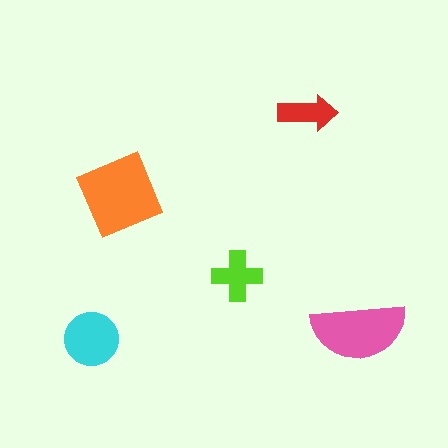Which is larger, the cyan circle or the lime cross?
The cyan circle.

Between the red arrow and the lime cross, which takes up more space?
The lime cross.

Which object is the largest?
The orange diamond.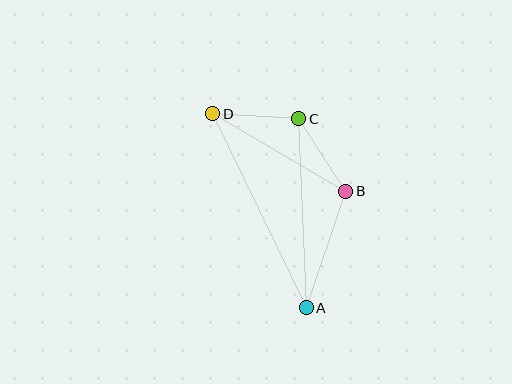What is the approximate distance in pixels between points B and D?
The distance between B and D is approximately 154 pixels.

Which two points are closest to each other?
Points C and D are closest to each other.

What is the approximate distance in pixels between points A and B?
The distance between A and B is approximately 123 pixels.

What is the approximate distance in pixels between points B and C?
The distance between B and C is approximately 86 pixels.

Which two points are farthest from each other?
Points A and D are farthest from each other.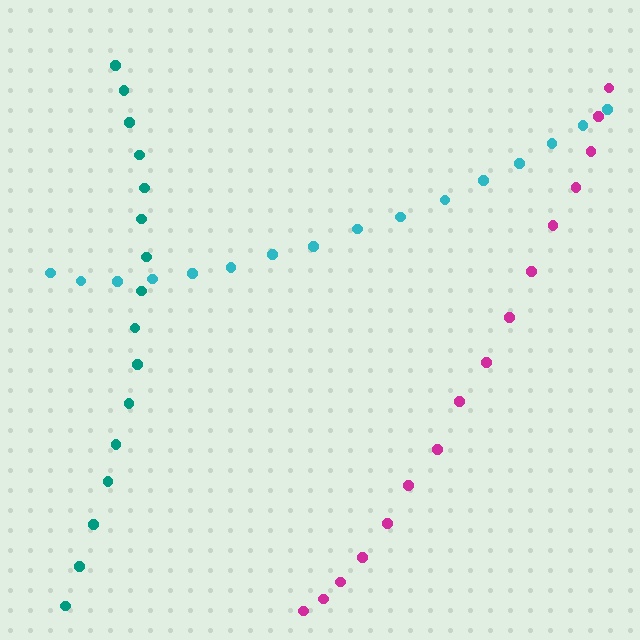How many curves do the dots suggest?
There are 3 distinct paths.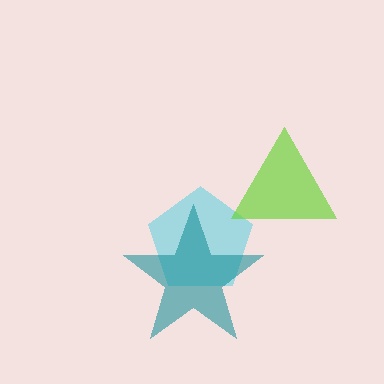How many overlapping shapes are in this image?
There are 3 overlapping shapes in the image.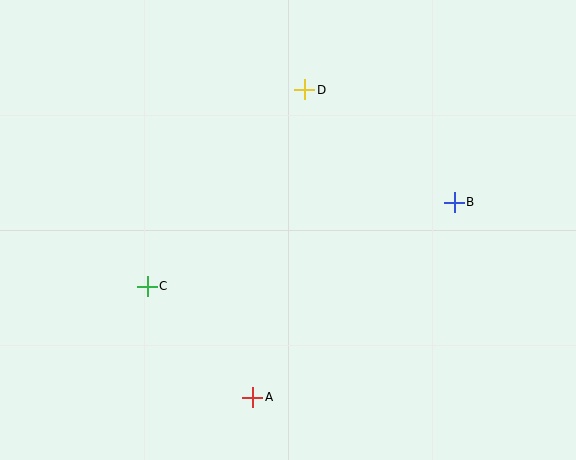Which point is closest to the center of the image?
Point D at (305, 90) is closest to the center.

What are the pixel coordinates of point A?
Point A is at (253, 397).